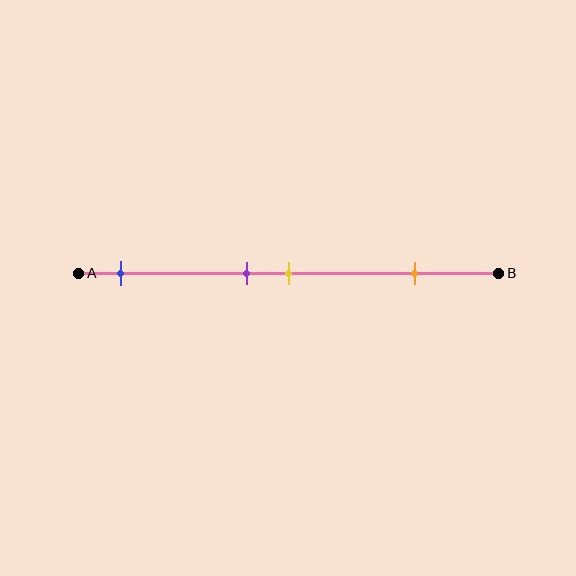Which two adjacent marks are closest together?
The purple and yellow marks are the closest adjacent pair.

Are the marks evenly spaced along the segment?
No, the marks are not evenly spaced.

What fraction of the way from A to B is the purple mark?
The purple mark is approximately 40% (0.4) of the way from A to B.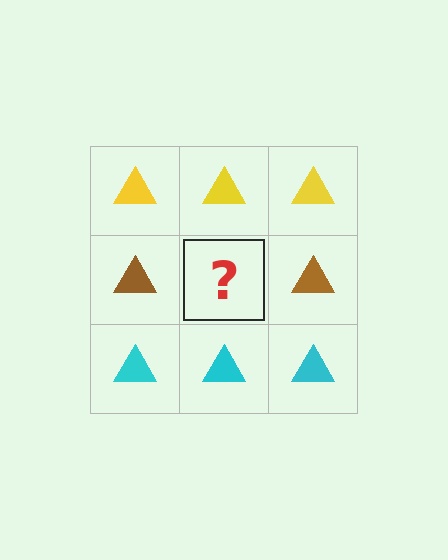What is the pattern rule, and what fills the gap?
The rule is that each row has a consistent color. The gap should be filled with a brown triangle.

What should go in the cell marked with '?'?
The missing cell should contain a brown triangle.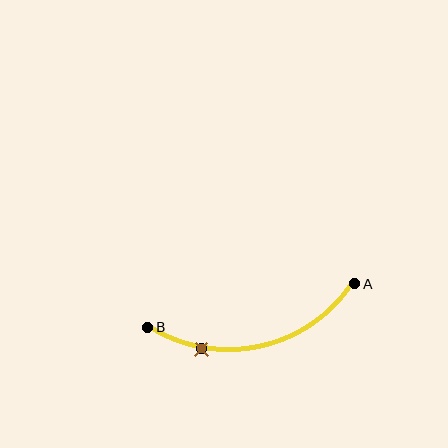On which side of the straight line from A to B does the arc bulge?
The arc bulges below the straight line connecting A and B.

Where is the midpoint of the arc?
The arc midpoint is the point on the curve farthest from the straight line joining A and B. It sits below that line.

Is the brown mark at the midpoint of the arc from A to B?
No. The brown mark lies on the arc but is closer to endpoint B. The arc midpoint would be at the point on the curve equidistant along the arc from both A and B.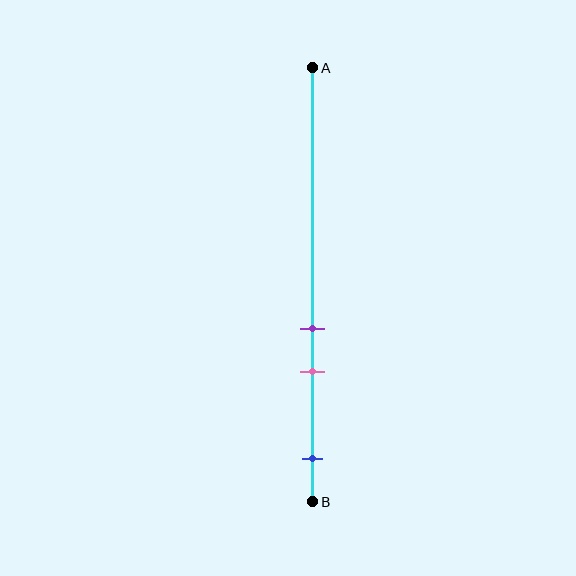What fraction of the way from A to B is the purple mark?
The purple mark is approximately 60% (0.6) of the way from A to B.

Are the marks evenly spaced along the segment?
No, the marks are not evenly spaced.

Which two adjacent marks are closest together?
The purple and pink marks are the closest adjacent pair.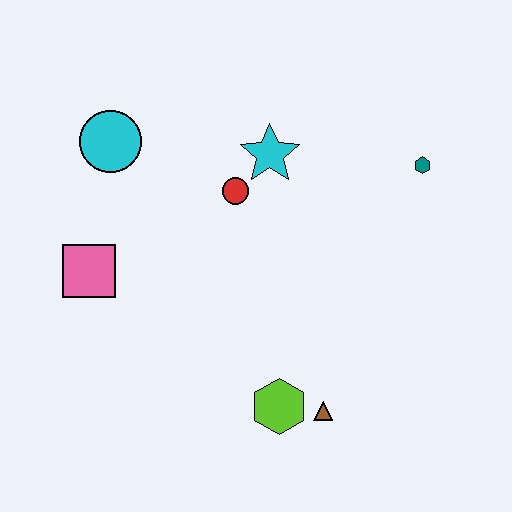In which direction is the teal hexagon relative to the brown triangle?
The teal hexagon is above the brown triangle.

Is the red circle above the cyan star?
No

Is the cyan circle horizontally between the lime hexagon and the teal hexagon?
No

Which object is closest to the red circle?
The cyan star is closest to the red circle.